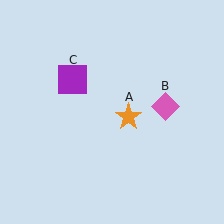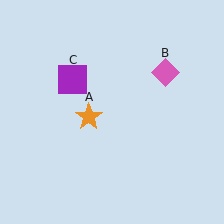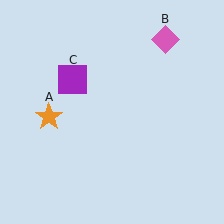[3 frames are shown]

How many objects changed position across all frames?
2 objects changed position: orange star (object A), pink diamond (object B).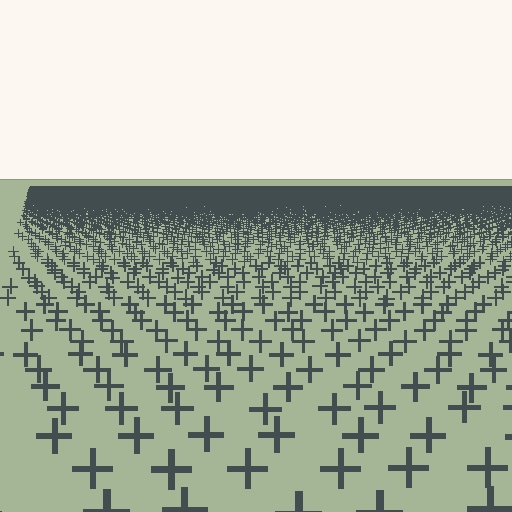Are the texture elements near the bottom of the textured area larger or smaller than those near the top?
Larger. Near the bottom, elements are closer to the viewer and appear at a bigger on-screen size.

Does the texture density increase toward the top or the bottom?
Density increases toward the top.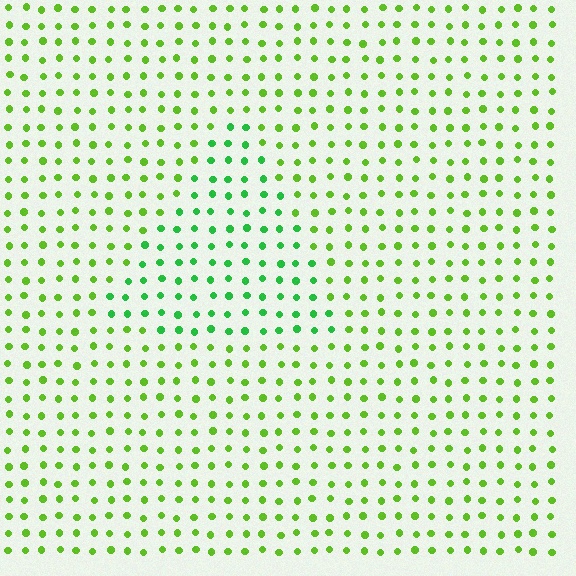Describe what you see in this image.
The image is filled with small lime elements in a uniform arrangement. A triangle-shaped region is visible where the elements are tinted to a slightly different hue, forming a subtle color boundary.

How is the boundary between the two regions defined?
The boundary is defined purely by a slight shift in hue (about 33 degrees). Spacing, size, and orientation are identical on both sides.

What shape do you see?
I see a triangle.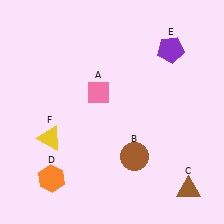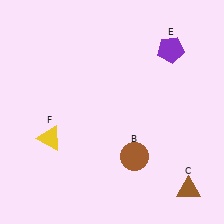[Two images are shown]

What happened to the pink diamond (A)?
The pink diamond (A) was removed in Image 2. It was in the top-left area of Image 1.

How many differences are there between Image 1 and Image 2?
There are 2 differences between the two images.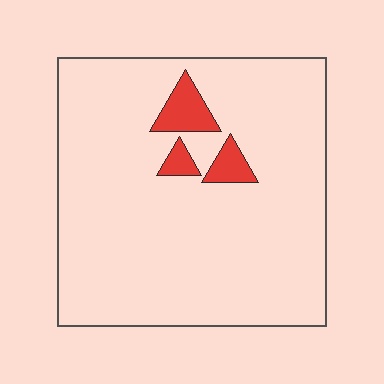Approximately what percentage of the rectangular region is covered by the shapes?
Approximately 5%.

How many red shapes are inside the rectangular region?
3.